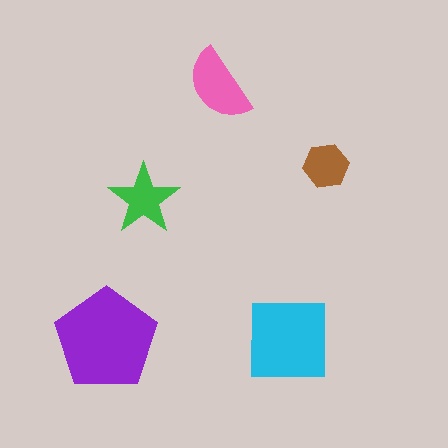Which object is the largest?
The purple pentagon.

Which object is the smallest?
The brown hexagon.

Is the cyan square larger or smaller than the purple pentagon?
Smaller.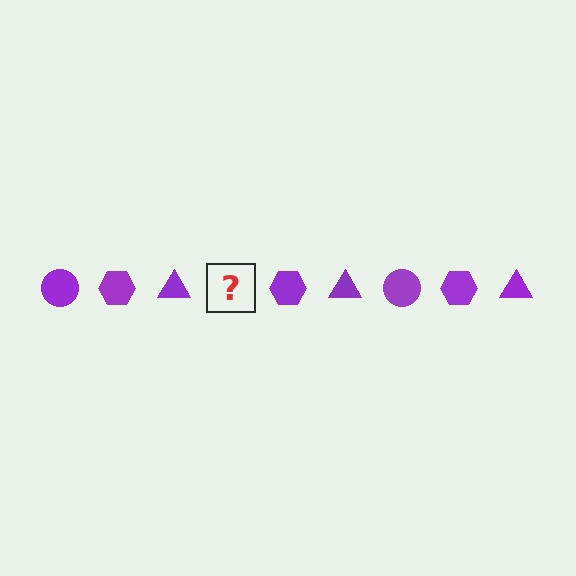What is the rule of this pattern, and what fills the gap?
The rule is that the pattern cycles through circle, hexagon, triangle shapes in purple. The gap should be filled with a purple circle.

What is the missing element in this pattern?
The missing element is a purple circle.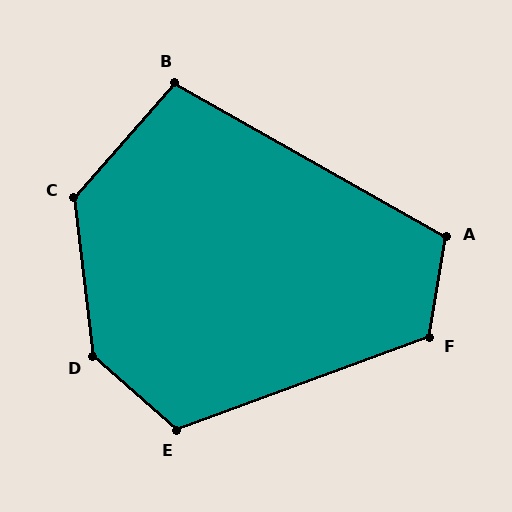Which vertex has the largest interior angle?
D, at approximately 138 degrees.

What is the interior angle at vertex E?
Approximately 118 degrees (obtuse).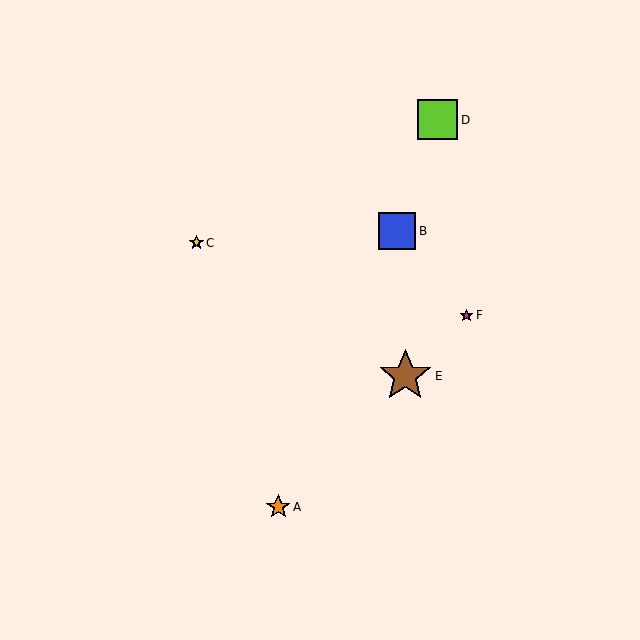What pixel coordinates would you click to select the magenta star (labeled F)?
Click at (467, 315) to select the magenta star F.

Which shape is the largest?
The brown star (labeled E) is the largest.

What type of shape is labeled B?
Shape B is a blue square.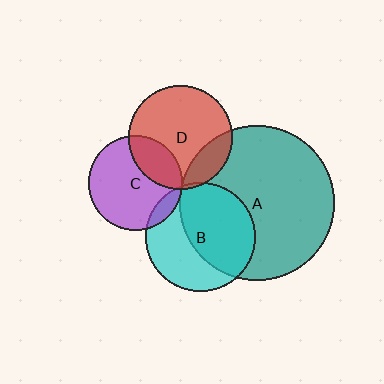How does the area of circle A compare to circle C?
Approximately 2.7 times.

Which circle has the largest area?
Circle A (teal).